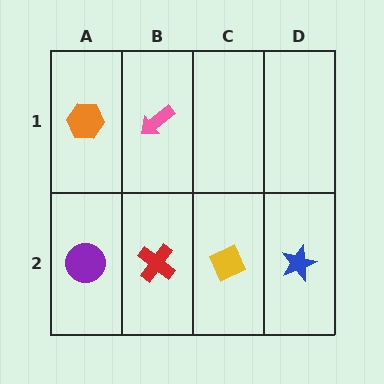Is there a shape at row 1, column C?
No, that cell is empty.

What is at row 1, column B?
A pink arrow.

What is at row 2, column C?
A yellow diamond.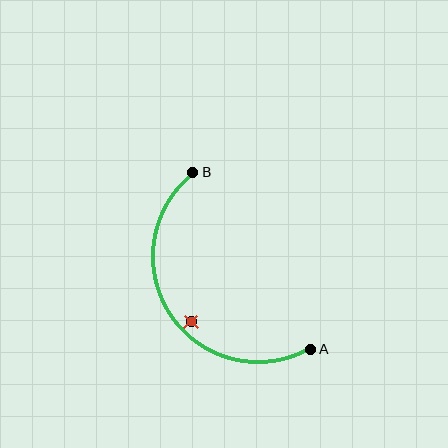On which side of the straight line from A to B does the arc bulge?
The arc bulges to the left of the straight line connecting A and B.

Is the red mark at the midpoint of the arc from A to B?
No — the red mark does not lie on the arc at all. It sits slightly inside the curve.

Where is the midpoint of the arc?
The arc midpoint is the point on the curve farthest from the straight line joining A and B. It sits to the left of that line.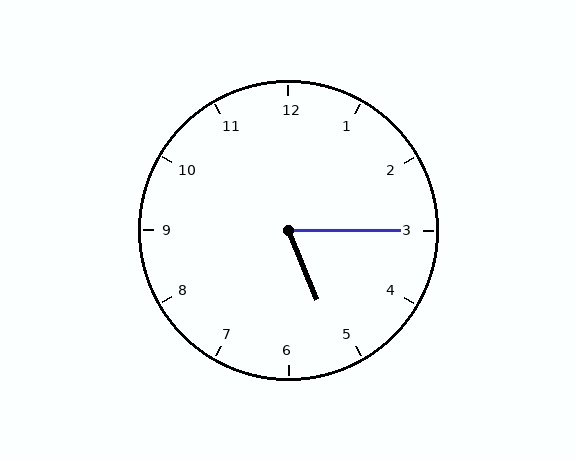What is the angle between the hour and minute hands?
Approximately 68 degrees.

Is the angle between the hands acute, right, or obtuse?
It is acute.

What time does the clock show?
5:15.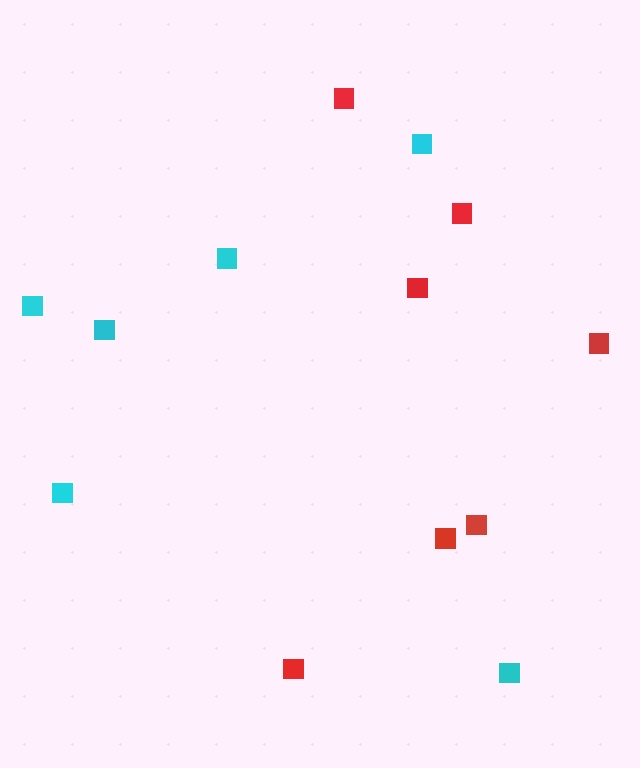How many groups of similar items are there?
There are 2 groups: one group of cyan squares (6) and one group of red squares (7).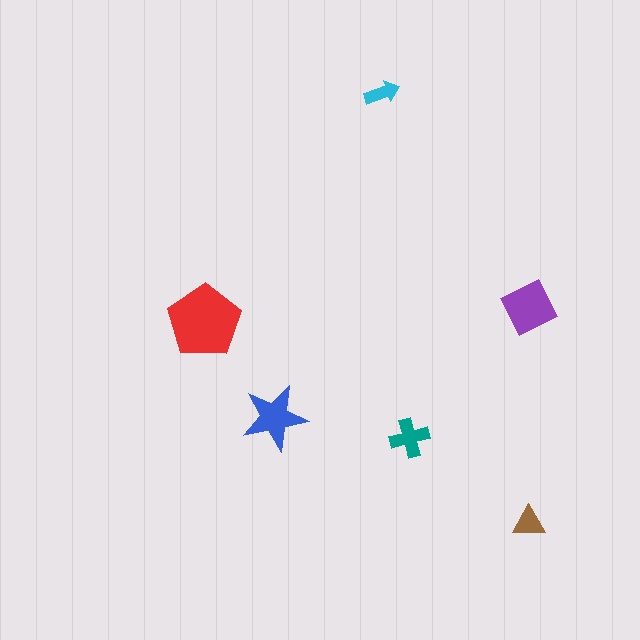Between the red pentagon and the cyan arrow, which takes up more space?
The red pentagon.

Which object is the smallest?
The cyan arrow.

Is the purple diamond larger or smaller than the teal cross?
Larger.